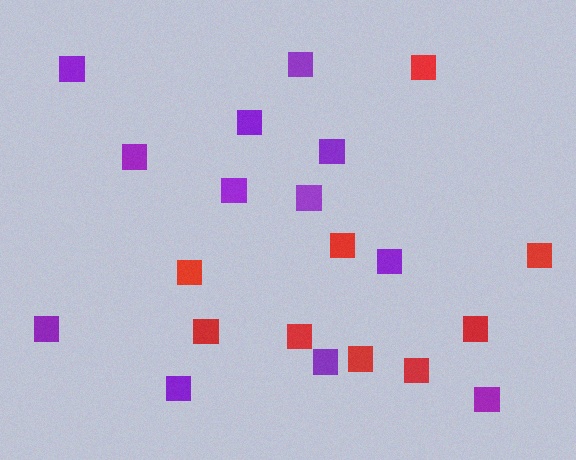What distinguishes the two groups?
There are 2 groups: one group of purple squares (12) and one group of red squares (9).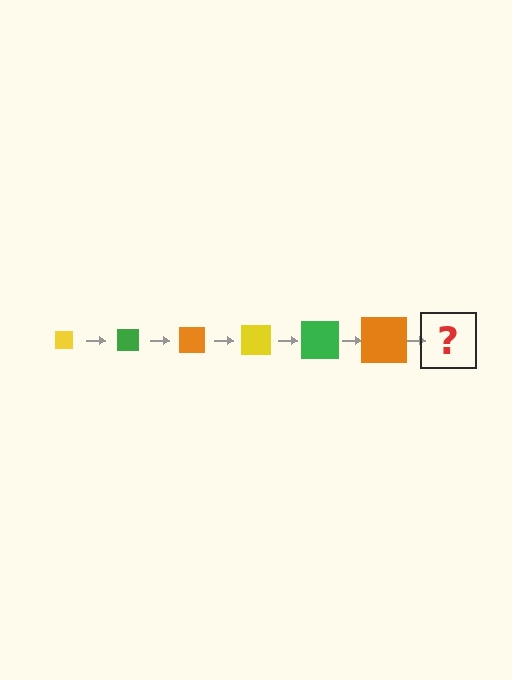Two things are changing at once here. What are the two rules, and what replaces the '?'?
The two rules are that the square grows larger each step and the color cycles through yellow, green, and orange. The '?' should be a yellow square, larger than the previous one.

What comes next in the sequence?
The next element should be a yellow square, larger than the previous one.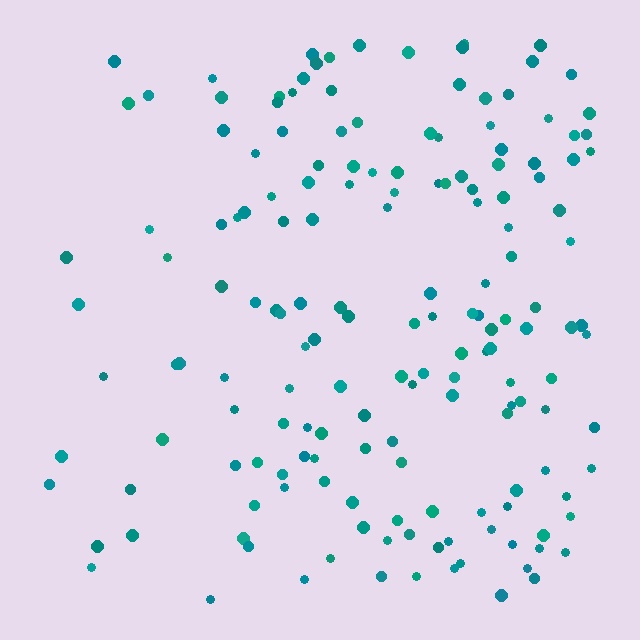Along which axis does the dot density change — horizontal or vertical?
Horizontal.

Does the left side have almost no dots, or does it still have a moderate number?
Still a moderate number, just noticeably fewer than the right.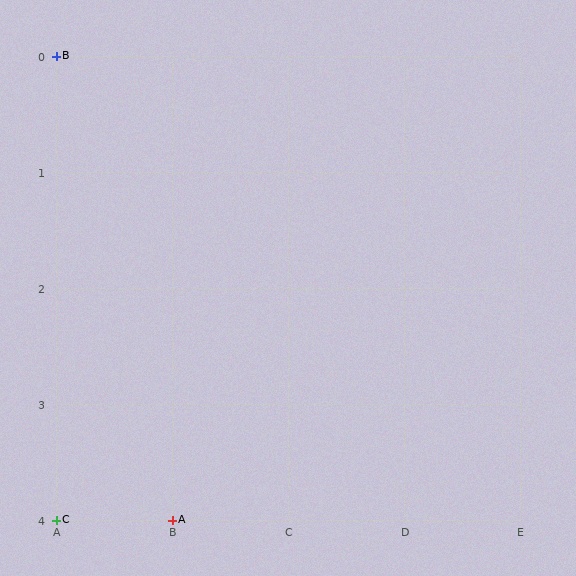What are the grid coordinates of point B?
Point B is at grid coordinates (A, 0).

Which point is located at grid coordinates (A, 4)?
Point C is at (A, 4).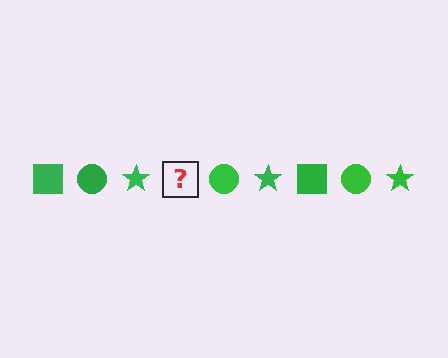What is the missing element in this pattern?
The missing element is a green square.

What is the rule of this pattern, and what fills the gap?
The rule is that the pattern cycles through square, circle, star shapes in green. The gap should be filled with a green square.